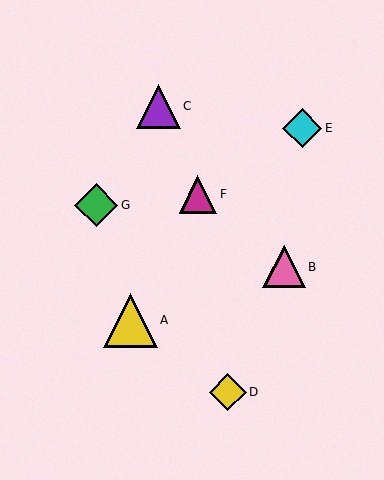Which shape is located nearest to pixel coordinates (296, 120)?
The cyan diamond (labeled E) at (302, 128) is nearest to that location.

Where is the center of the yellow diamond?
The center of the yellow diamond is at (228, 392).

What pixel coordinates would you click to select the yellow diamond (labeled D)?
Click at (228, 392) to select the yellow diamond D.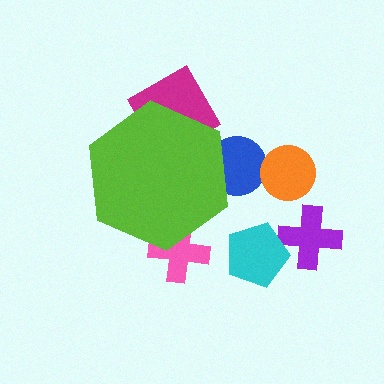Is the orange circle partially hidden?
No, the orange circle is fully visible.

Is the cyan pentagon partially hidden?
No, the cyan pentagon is fully visible.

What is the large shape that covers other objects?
A lime hexagon.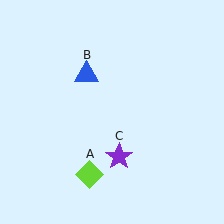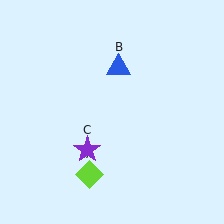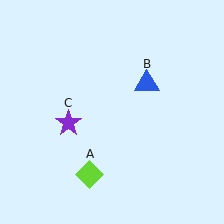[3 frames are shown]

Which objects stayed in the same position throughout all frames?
Lime diamond (object A) remained stationary.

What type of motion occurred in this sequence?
The blue triangle (object B), purple star (object C) rotated clockwise around the center of the scene.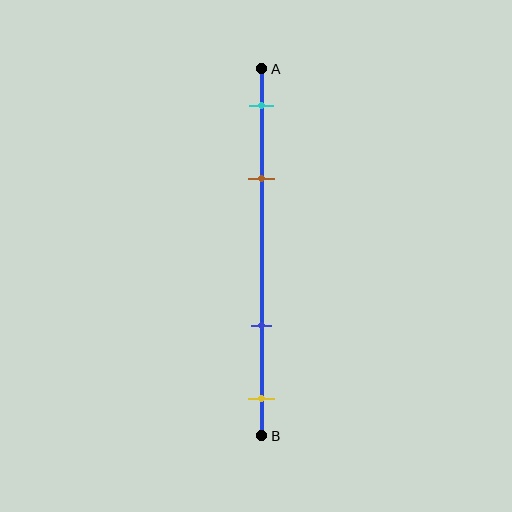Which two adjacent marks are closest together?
The cyan and brown marks are the closest adjacent pair.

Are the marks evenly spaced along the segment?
No, the marks are not evenly spaced.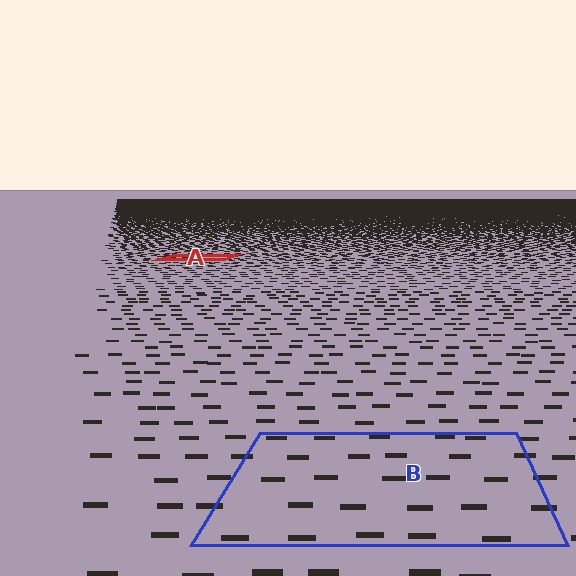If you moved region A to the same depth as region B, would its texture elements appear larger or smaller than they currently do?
They would appear larger. At a closer depth, the same texture elements are projected at a bigger on-screen size.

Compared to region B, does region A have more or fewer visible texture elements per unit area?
Region A has more texture elements per unit area — they are packed more densely because it is farther away.